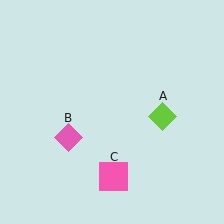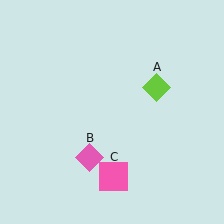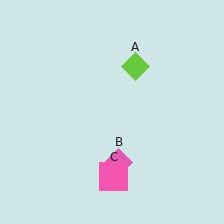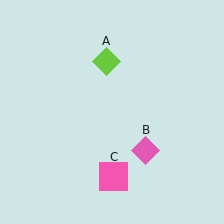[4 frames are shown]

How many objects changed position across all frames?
2 objects changed position: lime diamond (object A), pink diamond (object B).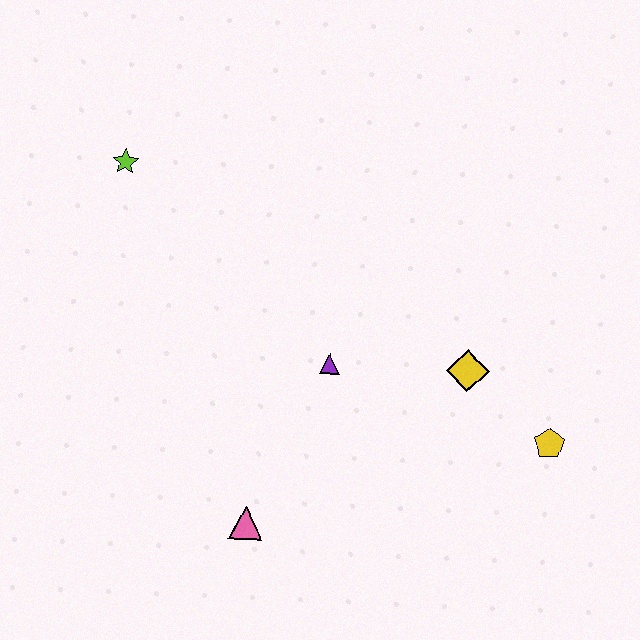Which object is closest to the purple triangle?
The yellow diamond is closest to the purple triangle.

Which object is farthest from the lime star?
The yellow pentagon is farthest from the lime star.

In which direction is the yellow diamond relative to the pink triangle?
The yellow diamond is to the right of the pink triangle.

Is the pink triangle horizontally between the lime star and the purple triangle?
Yes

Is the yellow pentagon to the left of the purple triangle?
No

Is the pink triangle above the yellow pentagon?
No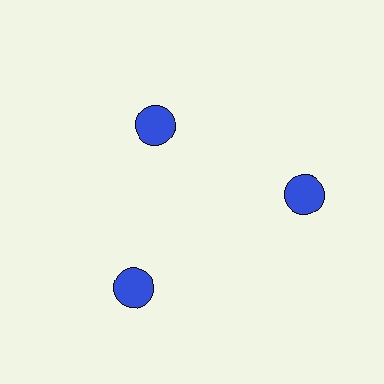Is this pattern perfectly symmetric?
No. The 3 blue circles are arranged in a ring, but one element near the 11 o'clock position is pulled inward toward the center, breaking the 3-fold rotational symmetry.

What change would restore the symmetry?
The symmetry would be restored by moving it outward, back onto the ring so that all 3 circles sit at equal angles and equal distance from the center.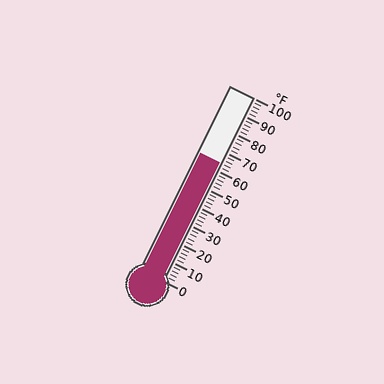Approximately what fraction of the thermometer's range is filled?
The thermometer is filled to approximately 65% of its range.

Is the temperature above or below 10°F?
The temperature is above 10°F.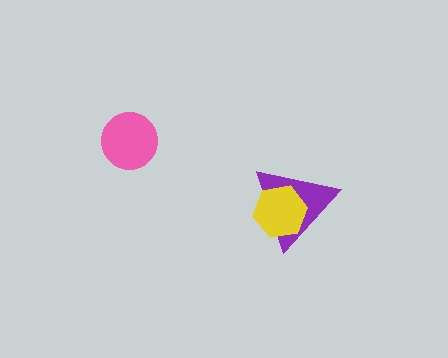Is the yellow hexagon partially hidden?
No, no other shape covers it.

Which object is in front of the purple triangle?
The yellow hexagon is in front of the purple triangle.